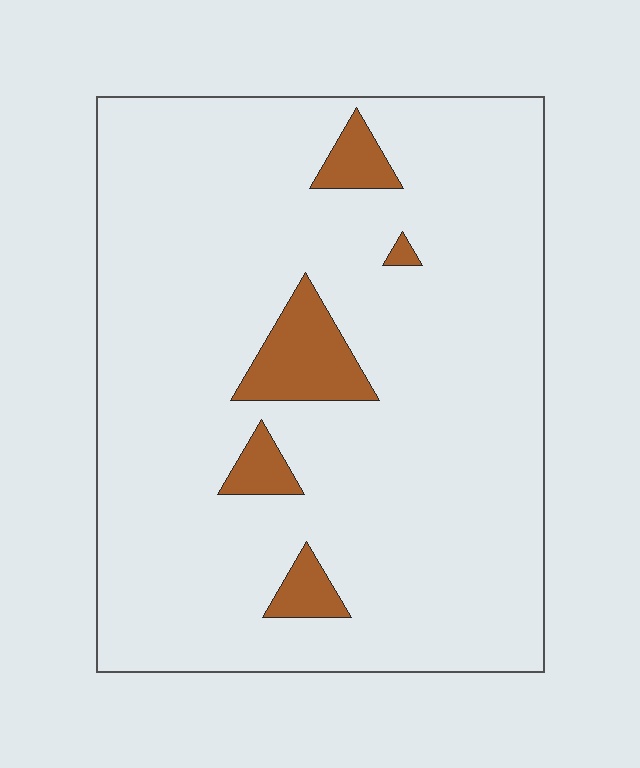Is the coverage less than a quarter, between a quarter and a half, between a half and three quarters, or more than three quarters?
Less than a quarter.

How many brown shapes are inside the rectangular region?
5.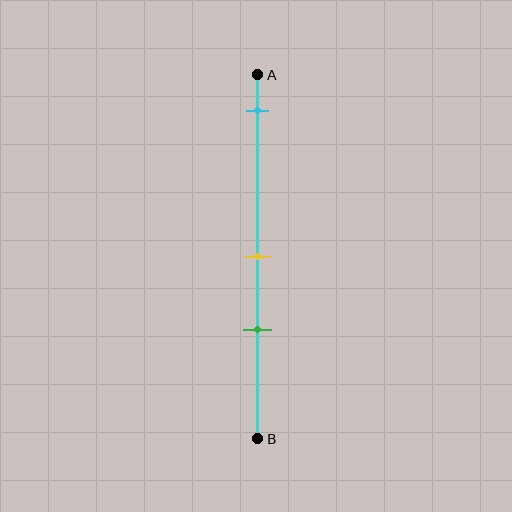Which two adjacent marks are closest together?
The yellow and green marks are the closest adjacent pair.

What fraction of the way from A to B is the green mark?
The green mark is approximately 70% (0.7) of the way from A to B.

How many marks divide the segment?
There are 3 marks dividing the segment.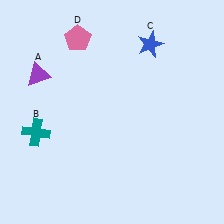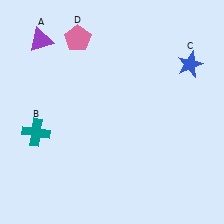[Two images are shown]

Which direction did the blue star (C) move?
The blue star (C) moved right.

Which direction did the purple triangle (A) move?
The purple triangle (A) moved up.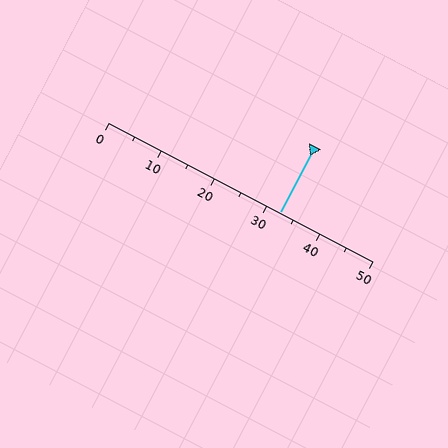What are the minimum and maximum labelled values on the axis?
The axis runs from 0 to 50.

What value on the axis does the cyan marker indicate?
The marker indicates approximately 32.5.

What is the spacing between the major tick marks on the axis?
The major ticks are spaced 10 apart.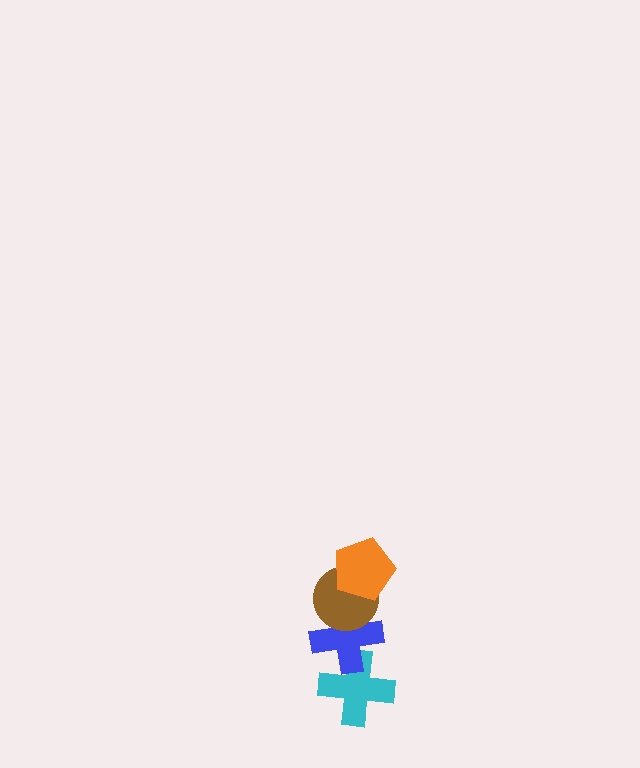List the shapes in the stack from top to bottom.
From top to bottom: the orange pentagon, the brown circle, the blue cross, the cyan cross.